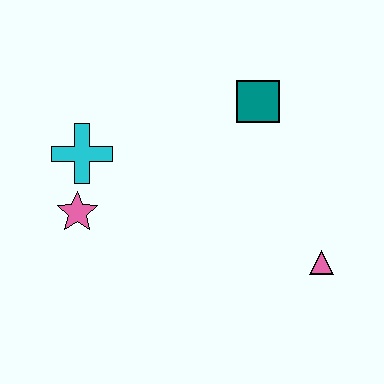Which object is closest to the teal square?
The pink triangle is closest to the teal square.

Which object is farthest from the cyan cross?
The pink triangle is farthest from the cyan cross.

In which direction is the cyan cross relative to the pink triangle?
The cyan cross is to the left of the pink triangle.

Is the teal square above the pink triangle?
Yes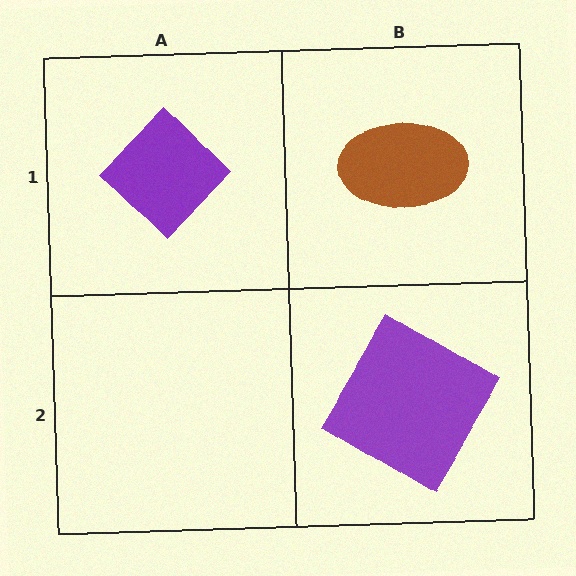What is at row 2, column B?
A purple diamond.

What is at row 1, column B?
A brown ellipse.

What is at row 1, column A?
A purple diamond.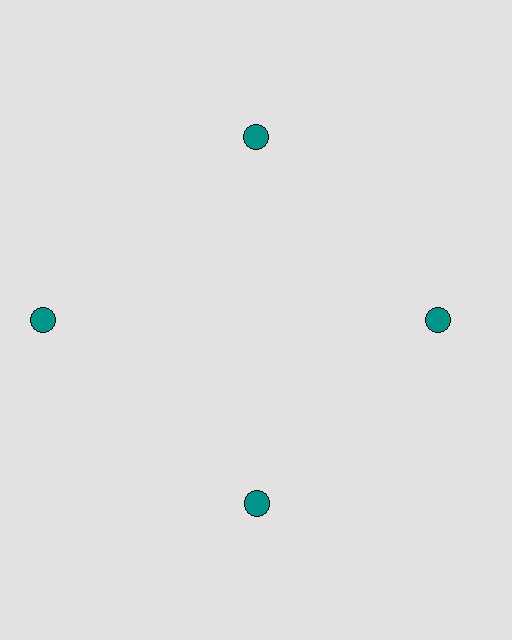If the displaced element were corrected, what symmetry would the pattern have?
It would have 4-fold rotational symmetry — the pattern would map onto itself every 90 degrees.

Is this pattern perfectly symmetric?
No. The 4 teal circles are arranged in a ring, but one element near the 9 o'clock position is pushed outward from the center, breaking the 4-fold rotational symmetry.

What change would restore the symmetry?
The symmetry would be restored by moving it inward, back onto the ring so that all 4 circles sit at equal angles and equal distance from the center.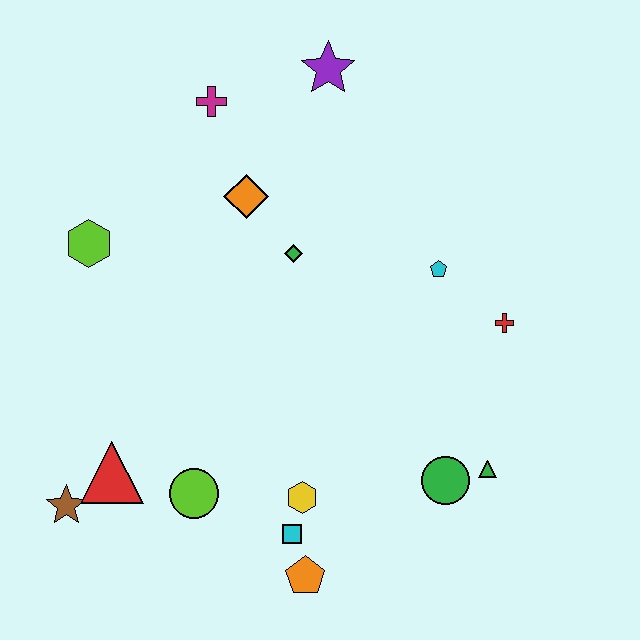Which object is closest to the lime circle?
The red triangle is closest to the lime circle.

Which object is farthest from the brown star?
The purple star is farthest from the brown star.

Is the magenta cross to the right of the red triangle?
Yes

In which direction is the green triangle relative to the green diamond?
The green triangle is below the green diamond.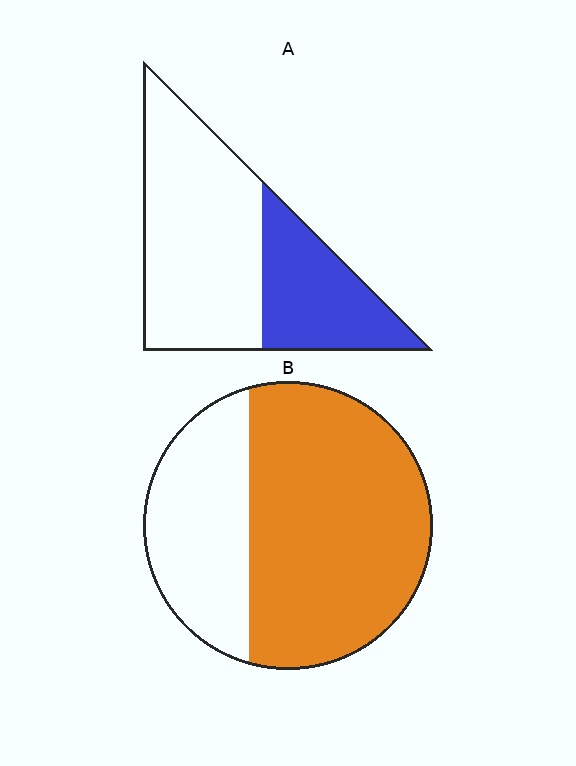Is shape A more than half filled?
No.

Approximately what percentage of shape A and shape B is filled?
A is approximately 35% and B is approximately 65%.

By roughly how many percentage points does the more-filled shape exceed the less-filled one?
By roughly 30 percentage points (B over A).